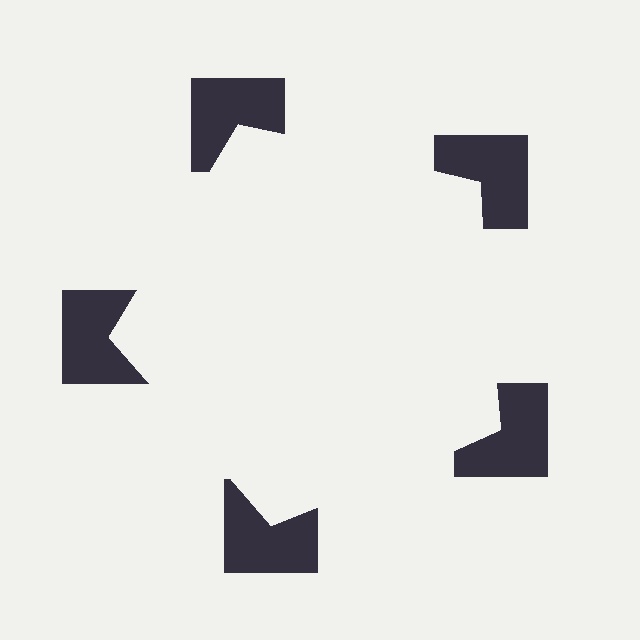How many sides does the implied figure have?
5 sides.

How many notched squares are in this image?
There are 5 — one at each vertex of the illusory pentagon.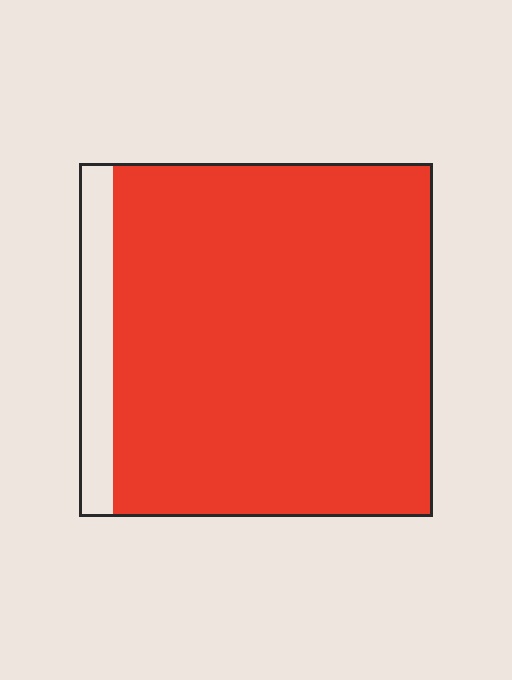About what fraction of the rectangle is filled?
About nine tenths (9/10).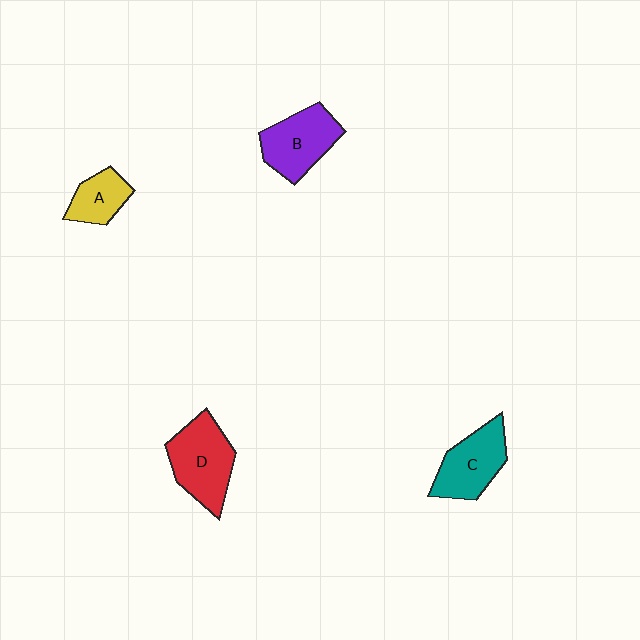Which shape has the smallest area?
Shape A (yellow).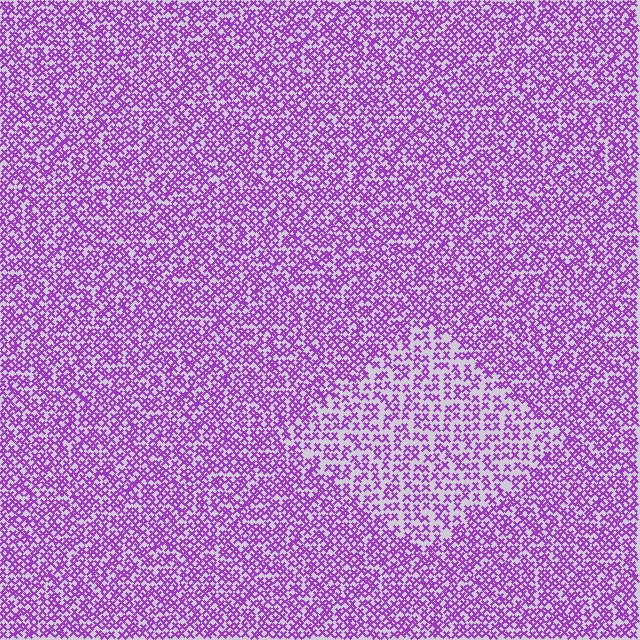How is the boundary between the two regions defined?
The boundary is defined by a change in element density (approximately 1.7x ratio). All elements are the same color, size, and shape.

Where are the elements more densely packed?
The elements are more densely packed outside the diamond boundary.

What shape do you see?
I see a diamond.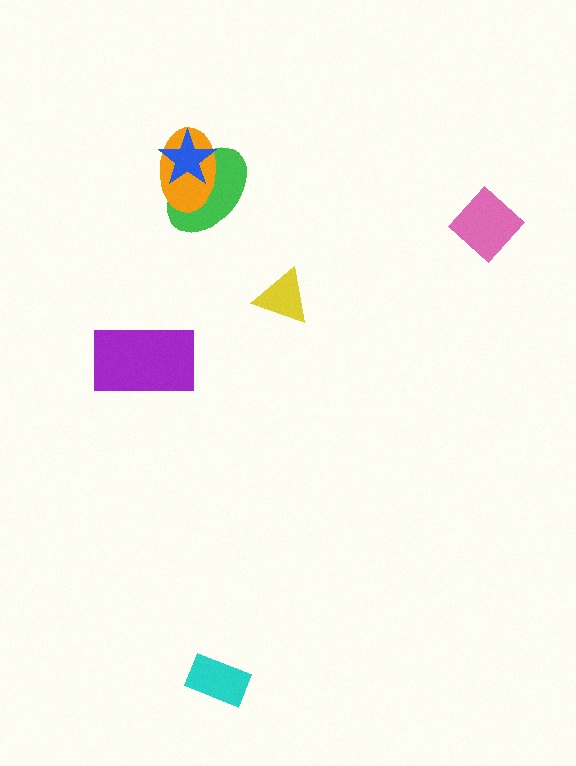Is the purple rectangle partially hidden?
No, no other shape covers it.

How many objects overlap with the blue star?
2 objects overlap with the blue star.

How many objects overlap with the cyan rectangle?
0 objects overlap with the cyan rectangle.